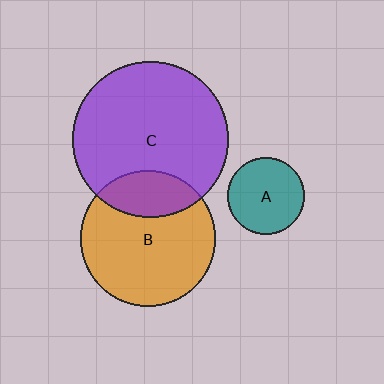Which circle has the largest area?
Circle C (purple).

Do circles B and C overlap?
Yes.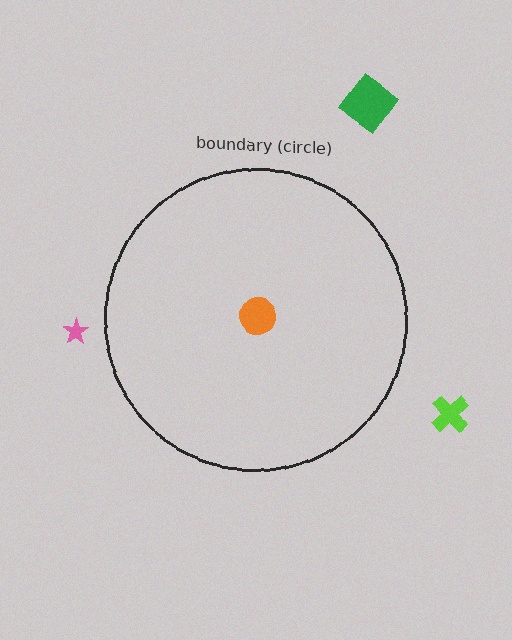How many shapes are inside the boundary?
1 inside, 3 outside.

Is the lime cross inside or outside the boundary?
Outside.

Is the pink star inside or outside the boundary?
Outside.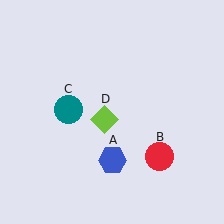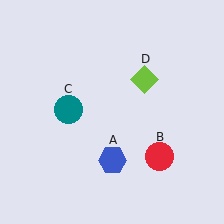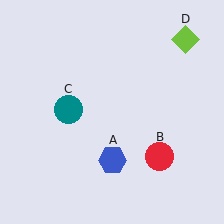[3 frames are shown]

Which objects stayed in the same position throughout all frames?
Blue hexagon (object A) and red circle (object B) and teal circle (object C) remained stationary.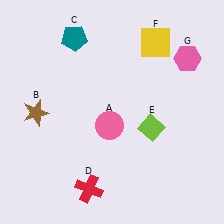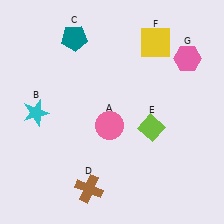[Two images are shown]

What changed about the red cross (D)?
In Image 1, D is red. In Image 2, it changed to brown.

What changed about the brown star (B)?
In Image 1, B is brown. In Image 2, it changed to cyan.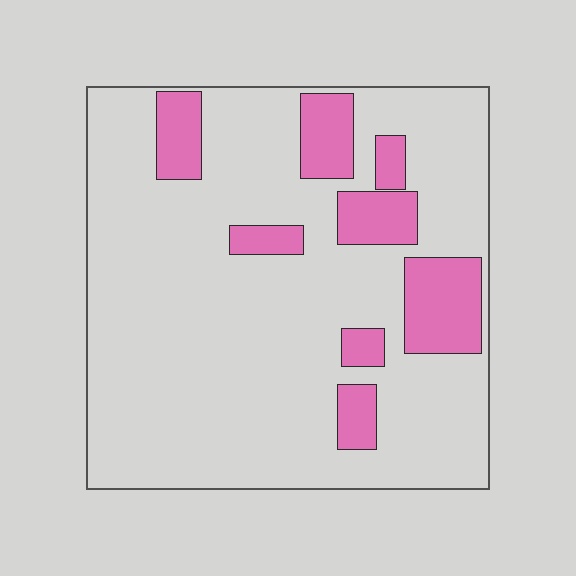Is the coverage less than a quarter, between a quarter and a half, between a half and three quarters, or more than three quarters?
Less than a quarter.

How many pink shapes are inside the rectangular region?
8.